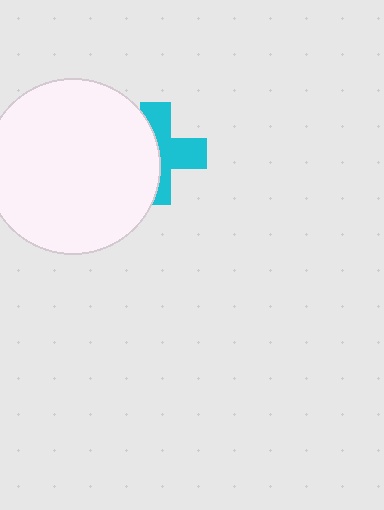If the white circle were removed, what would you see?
You would see the complete cyan cross.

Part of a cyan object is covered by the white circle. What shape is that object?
It is a cross.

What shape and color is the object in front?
The object in front is a white circle.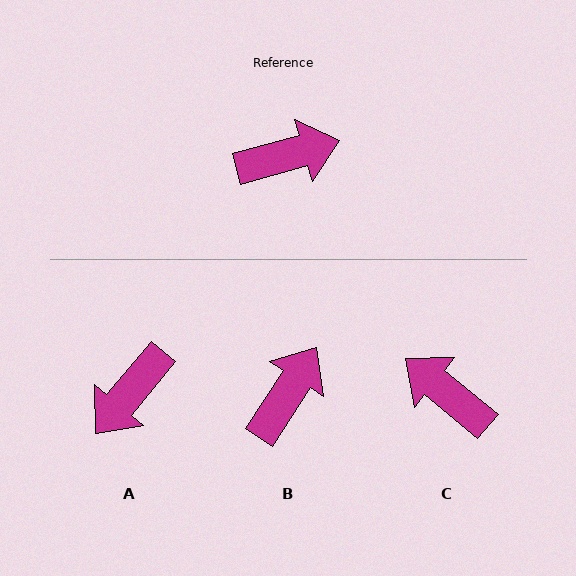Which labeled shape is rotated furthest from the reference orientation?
A, about 145 degrees away.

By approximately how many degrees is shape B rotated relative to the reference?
Approximately 42 degrees counter-clockwise.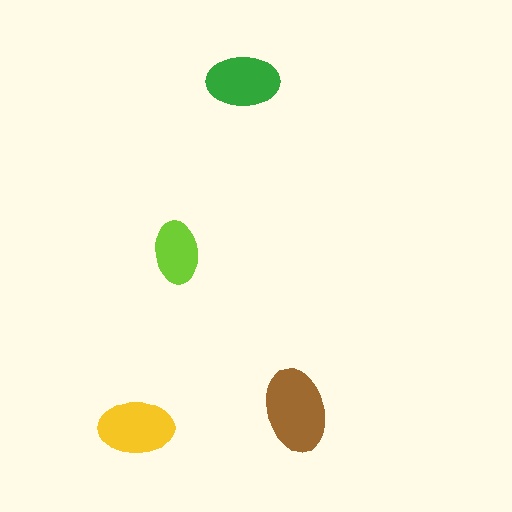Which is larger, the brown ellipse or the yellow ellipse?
The brown one.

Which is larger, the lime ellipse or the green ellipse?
The green one.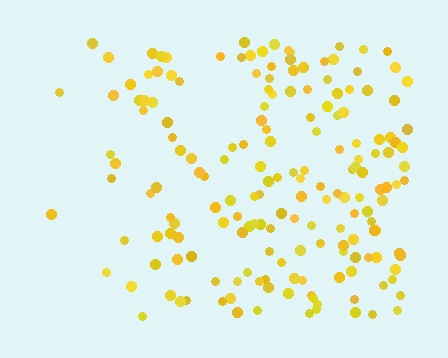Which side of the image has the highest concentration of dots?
The right.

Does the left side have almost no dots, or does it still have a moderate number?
Still a moderate number, just noticeably fewer than the right.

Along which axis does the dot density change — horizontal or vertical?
Horizontal.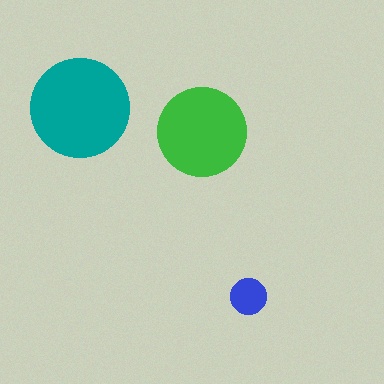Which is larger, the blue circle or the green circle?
The green one.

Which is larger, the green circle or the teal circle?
The teal one.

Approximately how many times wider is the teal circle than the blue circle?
About 2.5 times wider.